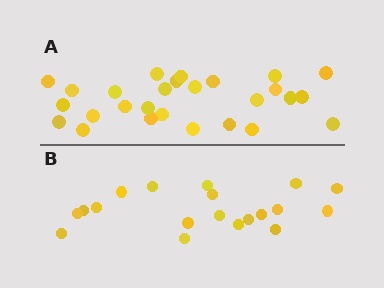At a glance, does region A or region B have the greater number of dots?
Region A (the top region) has more dots.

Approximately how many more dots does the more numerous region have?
Region A has roughly 8 or so more dots than region B.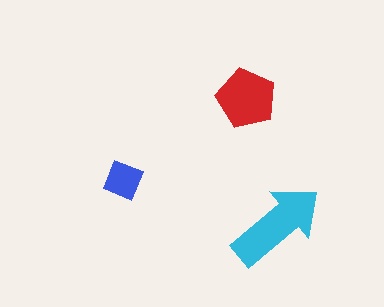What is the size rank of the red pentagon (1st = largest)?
2nd.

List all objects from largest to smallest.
The cyan arrow, the red pentagon, the blue square.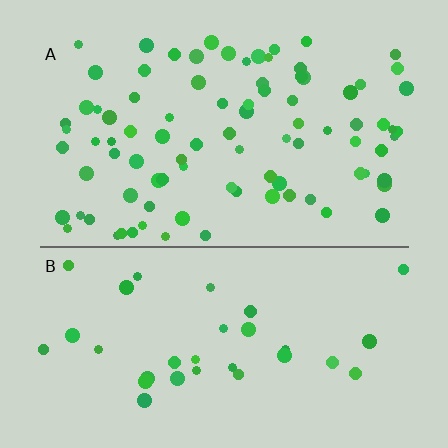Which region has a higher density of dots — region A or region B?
A (the top).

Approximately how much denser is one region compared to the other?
Approximately 2.7× — region A over region B.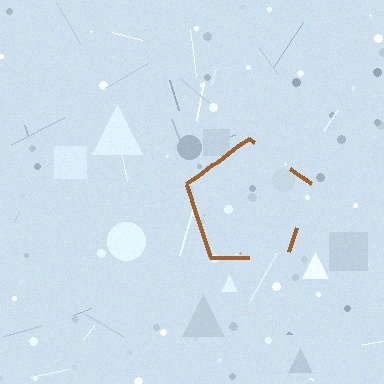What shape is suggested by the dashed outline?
The dashed outline suggests a pentagon.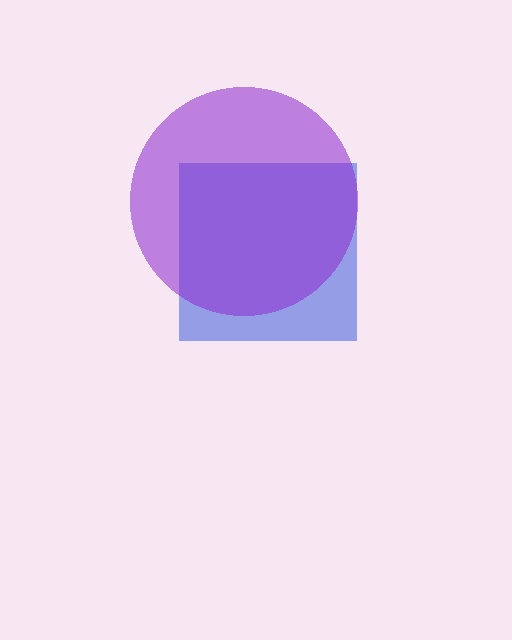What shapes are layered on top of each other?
The layered shapes are: a blue square, a purple circle.